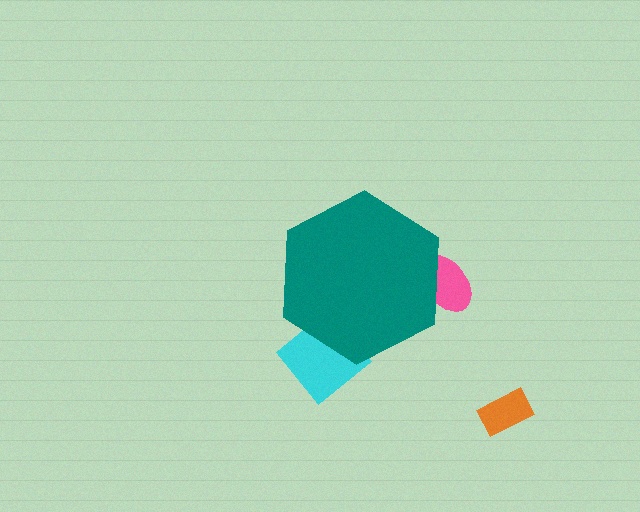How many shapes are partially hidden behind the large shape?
2 shapes are partially hidden.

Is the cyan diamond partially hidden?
Yes, the cyan diamond is partially hidden behind the teal hexagon.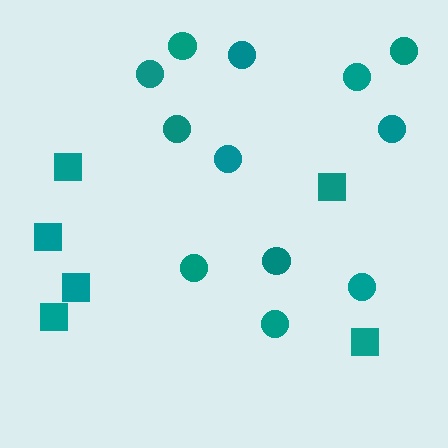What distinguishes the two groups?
There are 2 groups: one group of circles (12) and one group of squares (6).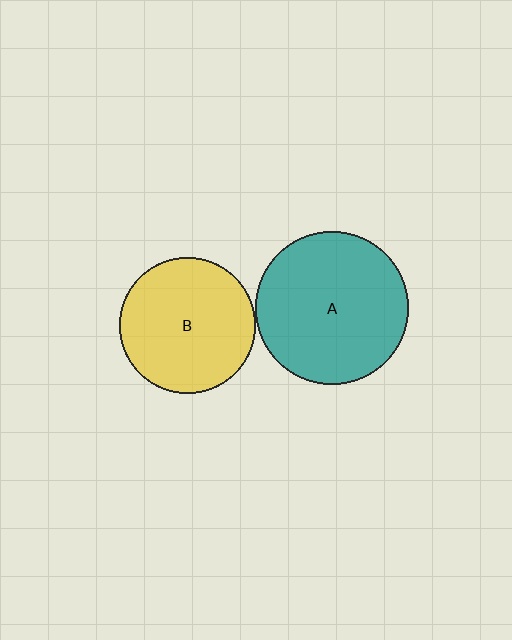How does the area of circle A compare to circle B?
Approximately 1.3 times.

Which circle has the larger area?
Circle A (teal).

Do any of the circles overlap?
No, none of the circles overlap.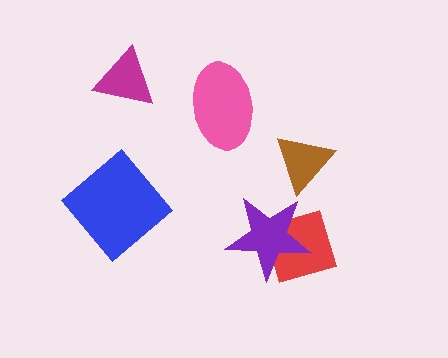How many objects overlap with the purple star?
1 object overlaps with the purple star.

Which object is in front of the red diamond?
The purple star is in front of the red diamond.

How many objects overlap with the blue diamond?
0 objects overlap with the blue diamond.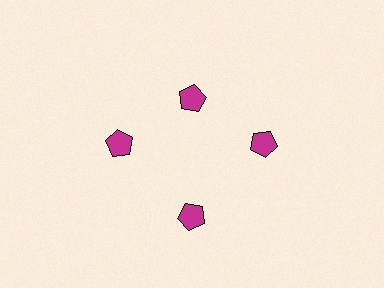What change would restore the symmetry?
The symmetry would be restored by moving it outward, back onto the ring so that all 4 pentagons sit at equal angles and equal distance from the center.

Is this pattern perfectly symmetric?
No. The 4 magenta pentagons are arranged in a ring, but one element near the 12 o'clock position is pulled inward toward the center, breaking the 4-fold rotational symmetry.